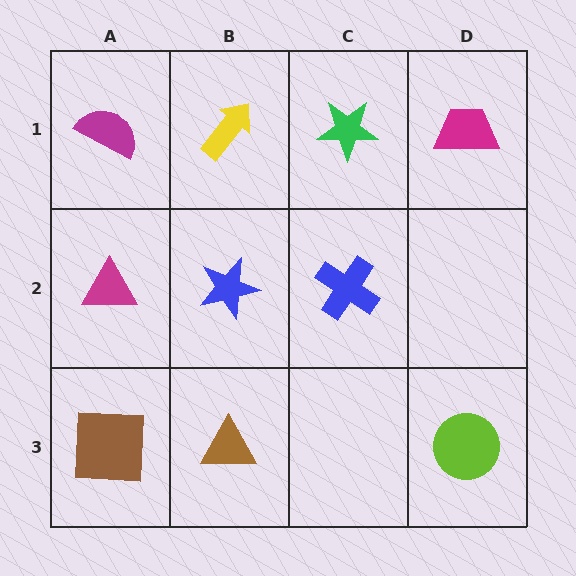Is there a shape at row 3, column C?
No, that cell is empty.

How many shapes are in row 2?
3 shapes.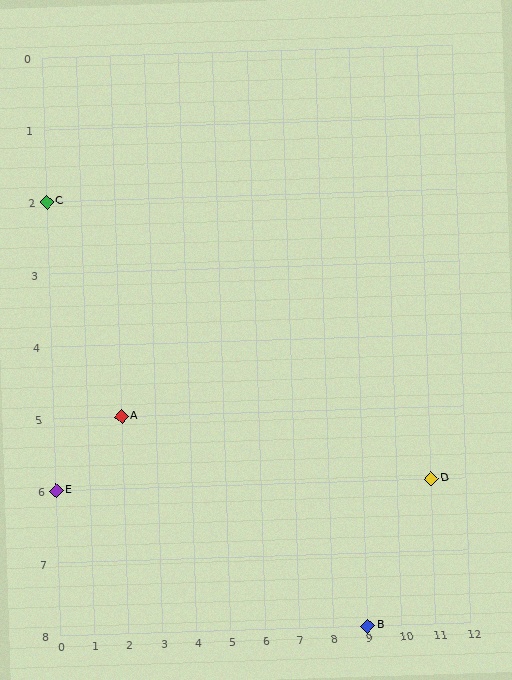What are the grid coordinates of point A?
Point A is at grid coordinates (2, 5).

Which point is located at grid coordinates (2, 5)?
Point A is at (2, 5).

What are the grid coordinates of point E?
Point E is at grid coordinates (0, 6).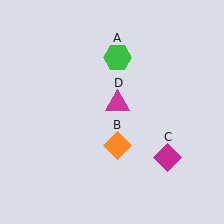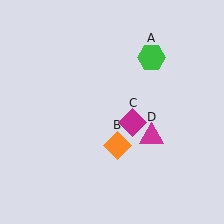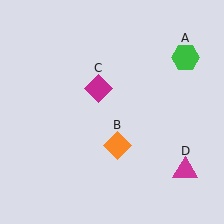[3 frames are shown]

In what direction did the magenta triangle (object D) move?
The magenta triangle (object D) moved down and to the right.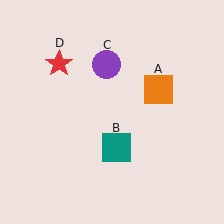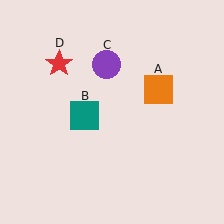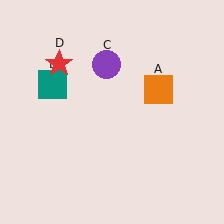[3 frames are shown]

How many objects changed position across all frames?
1 object changed position: teal square (object B).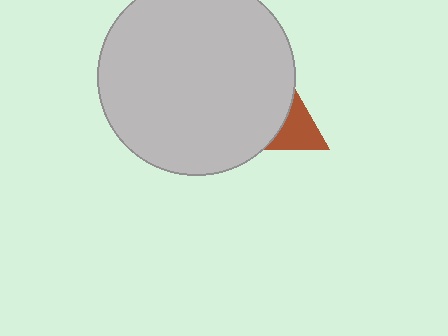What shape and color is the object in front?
The object in front is a light gray circle.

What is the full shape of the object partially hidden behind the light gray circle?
The partially hidden object is a brown triangle.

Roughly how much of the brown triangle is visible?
A small part of it is visible (roughly 30%).